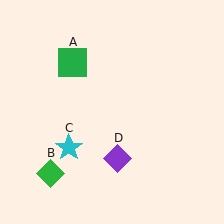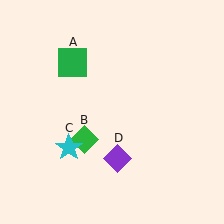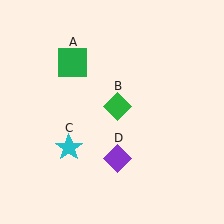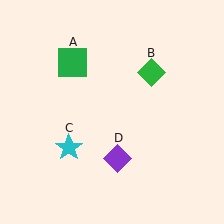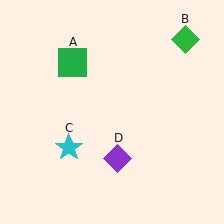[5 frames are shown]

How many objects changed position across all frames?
1 object changed position: green diamond (object B).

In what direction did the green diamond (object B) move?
The green diamond (object B) moved up and to the right.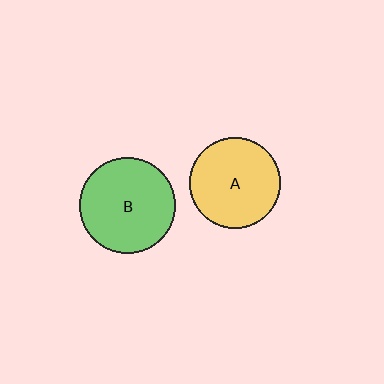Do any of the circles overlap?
No, none of the circles overlap.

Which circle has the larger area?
Circle B (green).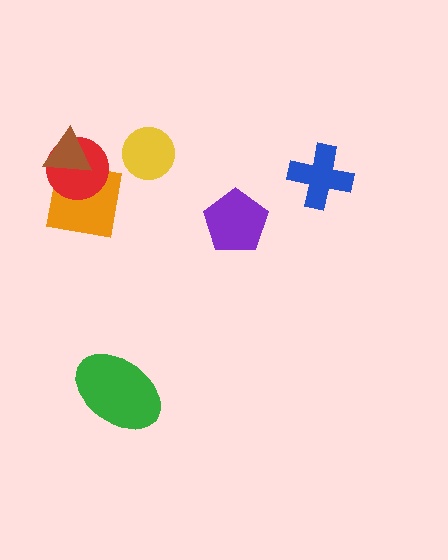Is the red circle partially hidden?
Yes, it is partially covered by another shape.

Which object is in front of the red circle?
The brown triangle is in front of the red circle.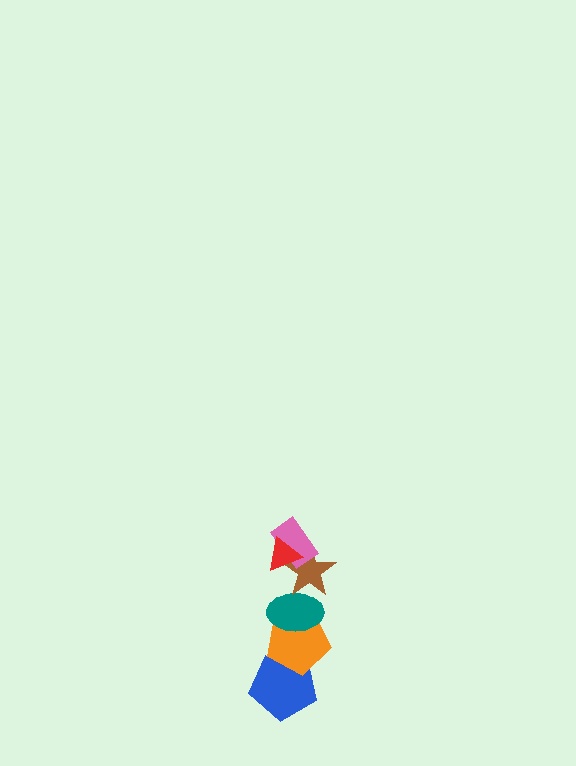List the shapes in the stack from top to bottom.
From top to bottom: the red triangle, the pink rectangle, the brown star, the teal ellipse, the orange pentagon, the blue pentagon.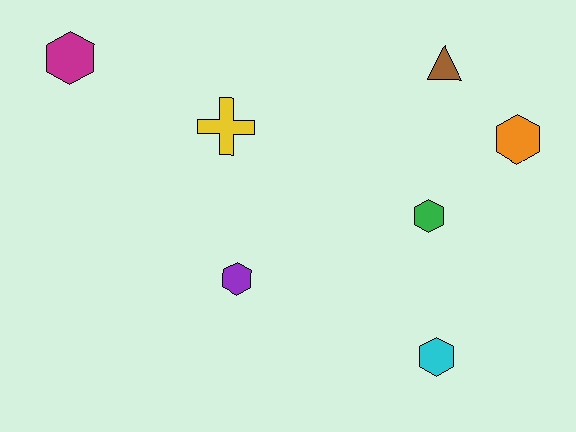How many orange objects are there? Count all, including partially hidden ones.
There is 1 orange object.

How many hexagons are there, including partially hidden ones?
There are 5 hexagons.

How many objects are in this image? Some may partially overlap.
There are 7 objects.